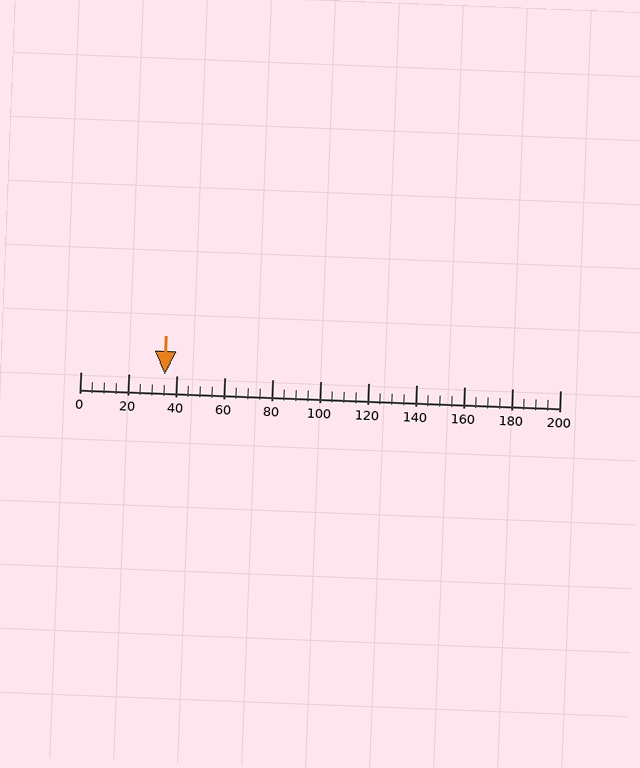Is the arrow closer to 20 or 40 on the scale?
The arrow is closer to 40.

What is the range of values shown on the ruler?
The ruler shows values from 0 to 200.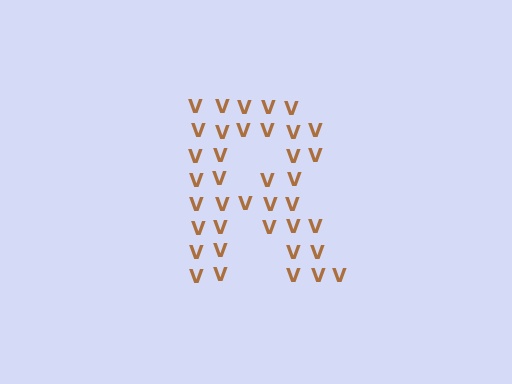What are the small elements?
The small elements are letter V's.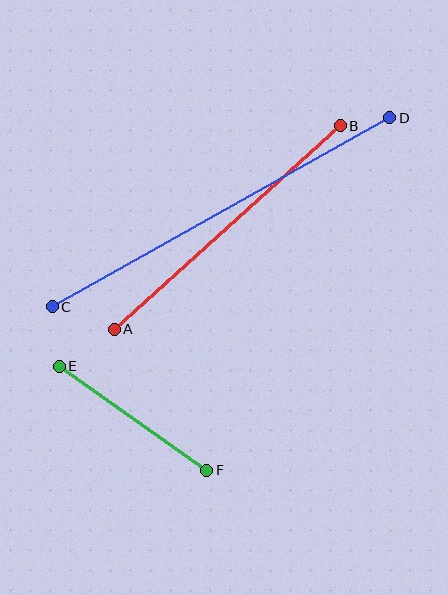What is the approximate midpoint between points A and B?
The midpoint is at approximately (227, 228) pixels.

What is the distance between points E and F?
The distance is approximately 180 pixels.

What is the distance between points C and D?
The distance is approximately 387 pixels.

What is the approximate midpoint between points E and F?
The midpoint is at approximately (133, 418) pixels.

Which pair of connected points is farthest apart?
Points C and D are farthest apart.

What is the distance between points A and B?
The distance is approximately 304 pixels.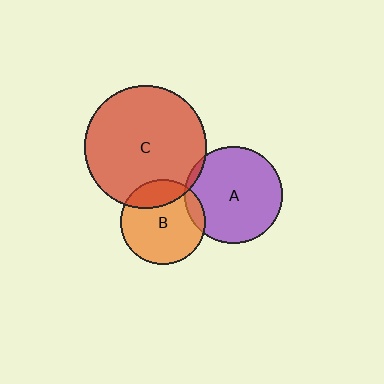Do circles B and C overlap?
Yes.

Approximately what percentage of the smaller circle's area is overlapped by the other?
Approximately 20%.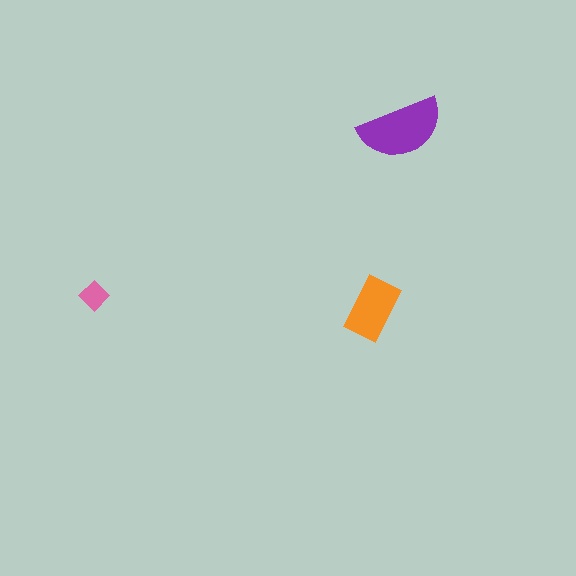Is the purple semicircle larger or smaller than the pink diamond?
Larger.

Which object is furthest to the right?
The purple semicircle is rightmost.